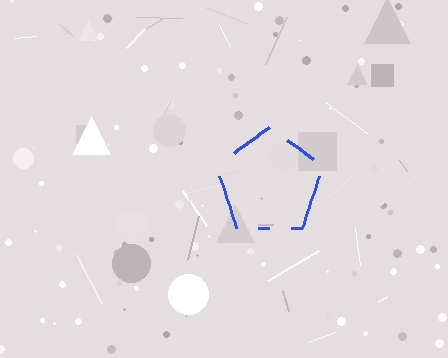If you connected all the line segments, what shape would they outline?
They would outline a pentagon.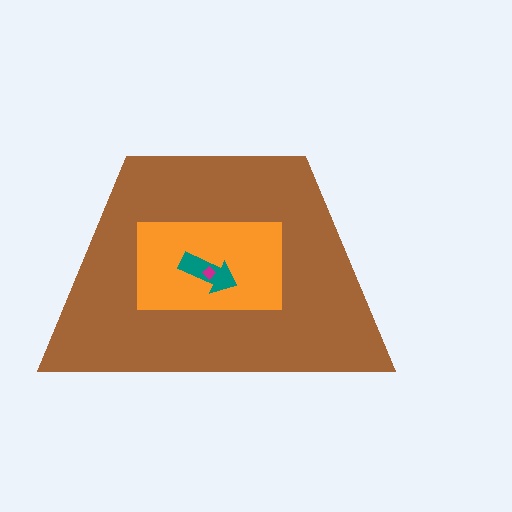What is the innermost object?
The magenta diamond.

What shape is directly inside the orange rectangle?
The teal arrow.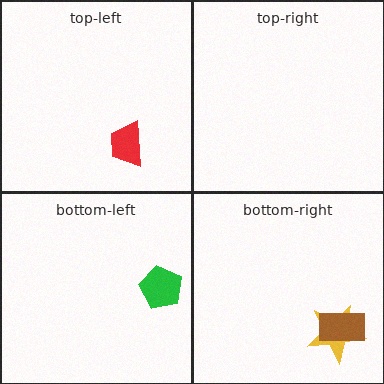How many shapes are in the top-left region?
1.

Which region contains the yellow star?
The bottom-right region.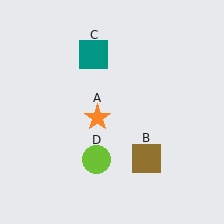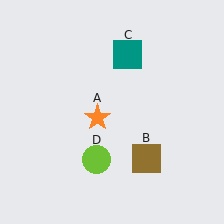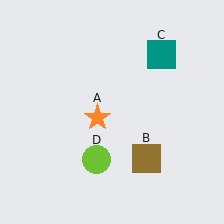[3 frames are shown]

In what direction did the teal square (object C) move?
The teal square (object C) moved right.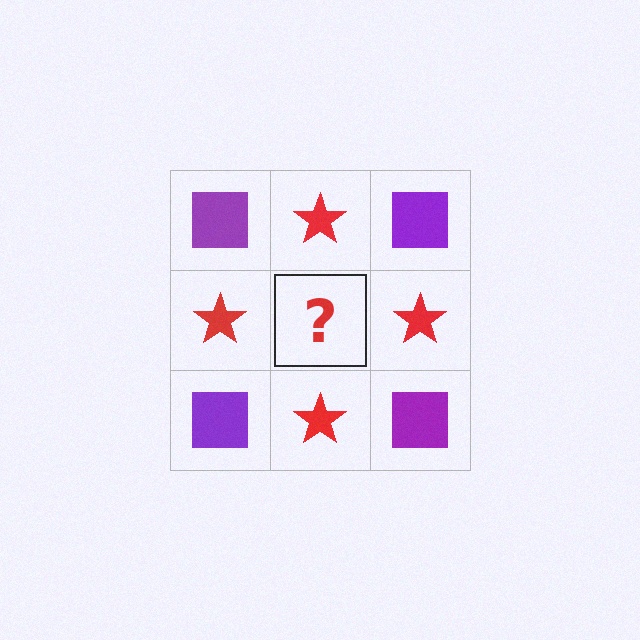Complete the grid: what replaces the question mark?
The question mark should be replaced with a purple square.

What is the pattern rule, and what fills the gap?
The rule is that it alternates purple square and red star in a checkerboard pattern. The gap should be filled with a purple square.